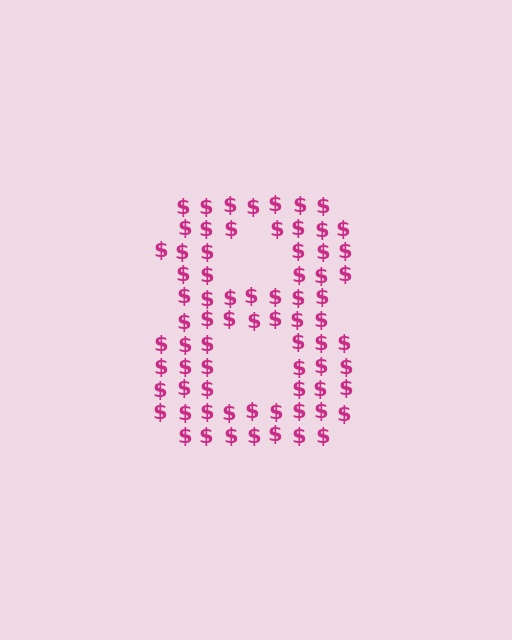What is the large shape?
The large shape is the digit 8.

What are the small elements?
The small elements are dollar signs.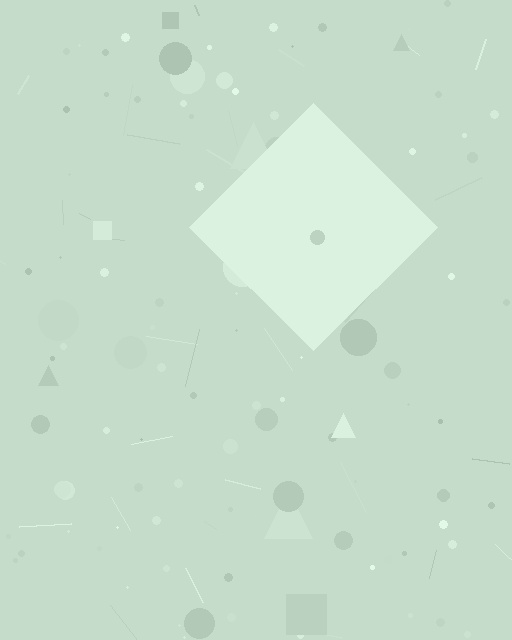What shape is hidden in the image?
A diamond is hidden in the image.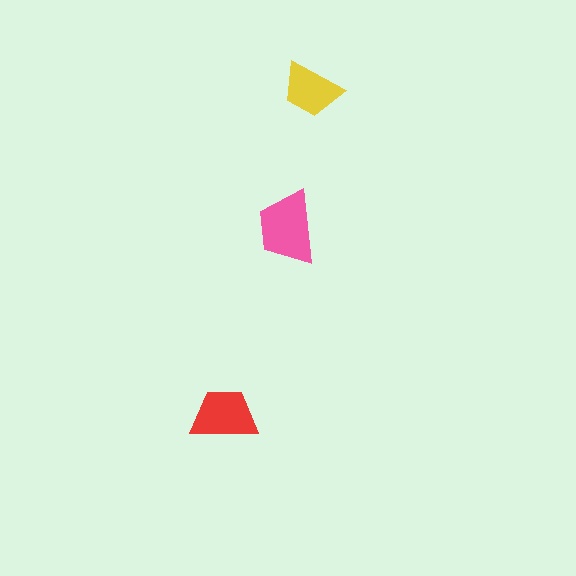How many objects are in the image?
There are 3 objects in the image.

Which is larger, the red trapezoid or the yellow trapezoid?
The red one.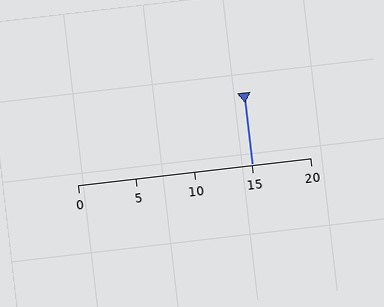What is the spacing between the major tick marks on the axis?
The major ticks are spaced 5 apart.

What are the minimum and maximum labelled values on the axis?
The axis runs from 0 to 20.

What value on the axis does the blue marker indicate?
The marker indicates approximately 15.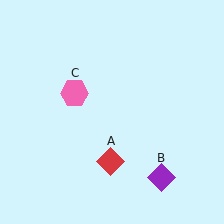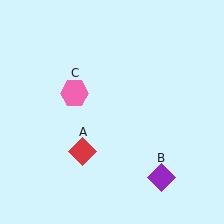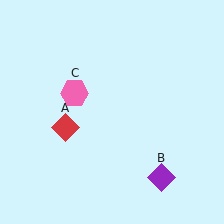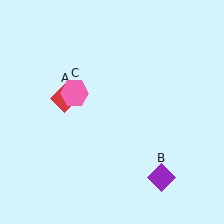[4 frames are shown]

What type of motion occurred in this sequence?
The red diamond (object A) rotated clockwise around the center of the scene.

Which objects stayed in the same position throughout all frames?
Purple diamond (object B) and pink hexagon (object C) remained stationary.